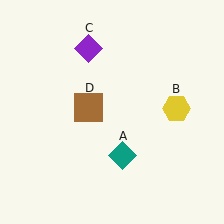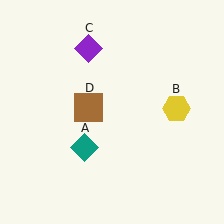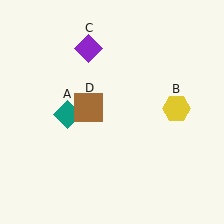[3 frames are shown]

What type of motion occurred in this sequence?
The teal diamond (object A) rotated clockwise around the center of the scene.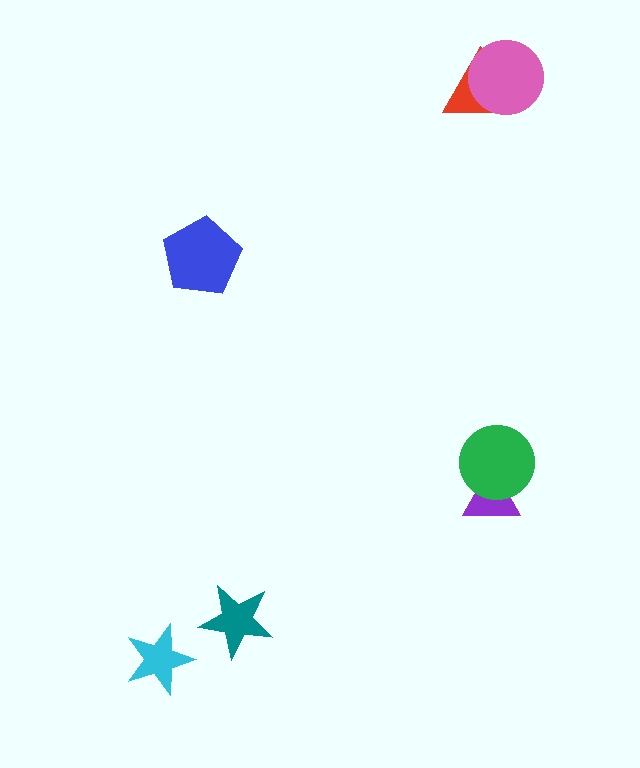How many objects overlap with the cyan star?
0 objects overlap with the cyan star.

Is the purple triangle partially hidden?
Yes, it is partially covered by another shape.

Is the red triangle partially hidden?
Yes, it is partially covered by another shape.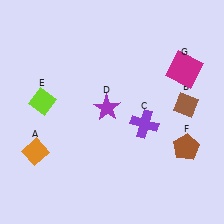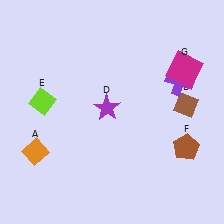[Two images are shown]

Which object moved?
The purple cross (C) moved up.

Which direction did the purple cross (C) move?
The purple cross (C) moved up.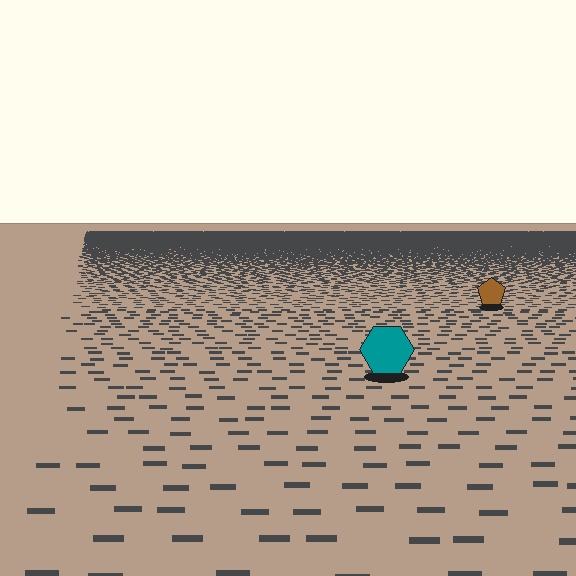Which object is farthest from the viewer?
The brown pentagon is farthest from the viewer. It appears smaller and the ground texture around it is denser.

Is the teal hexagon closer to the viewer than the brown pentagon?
Yes. The teal hexagon is closer — you can tell from the texture gradient: the ground texture is coarser near it.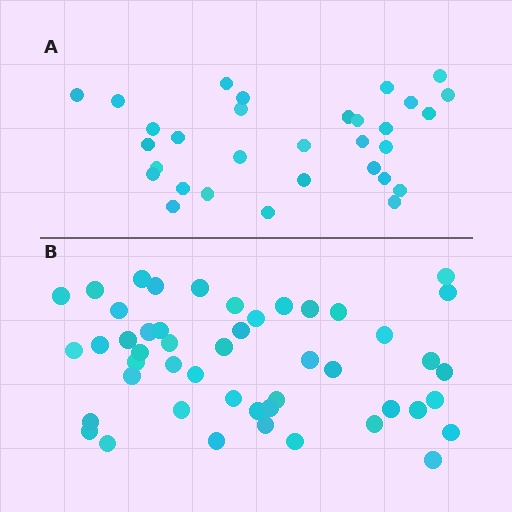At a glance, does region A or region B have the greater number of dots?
Region B (the bottom region) has more dots.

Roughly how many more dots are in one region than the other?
Region B has approximately 15 more dots than region A.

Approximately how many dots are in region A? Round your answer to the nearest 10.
About 30 dots. (The exact count is 31, which rounds to 30.)